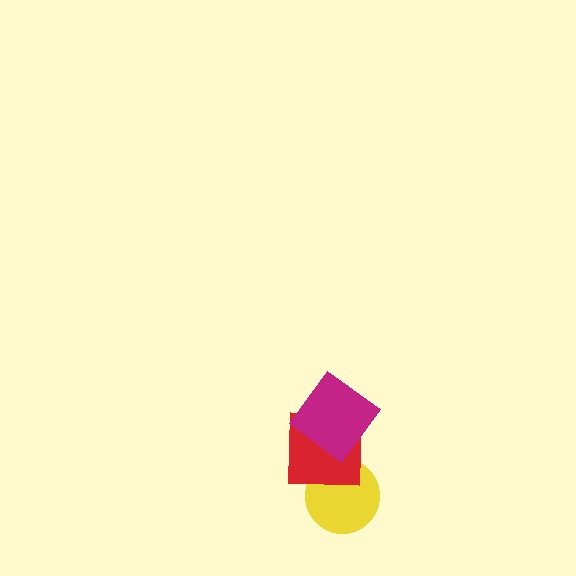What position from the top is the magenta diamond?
The magenta diamond is 1st from the top.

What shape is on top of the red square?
The magenta diamond is on top of the red square.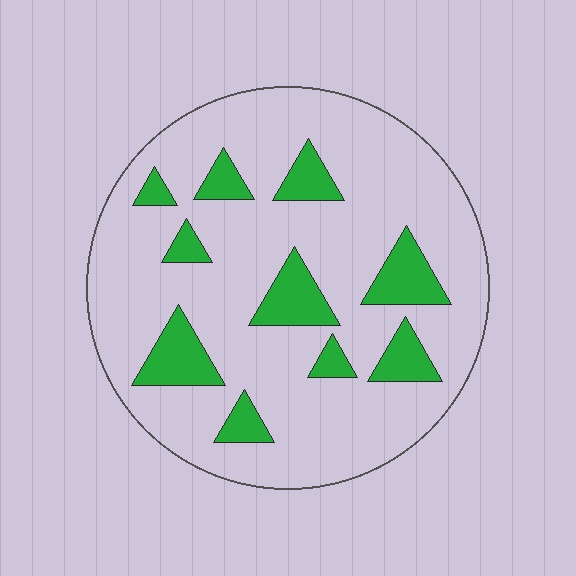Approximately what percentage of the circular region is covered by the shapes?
Approximately 20%.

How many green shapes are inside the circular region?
10.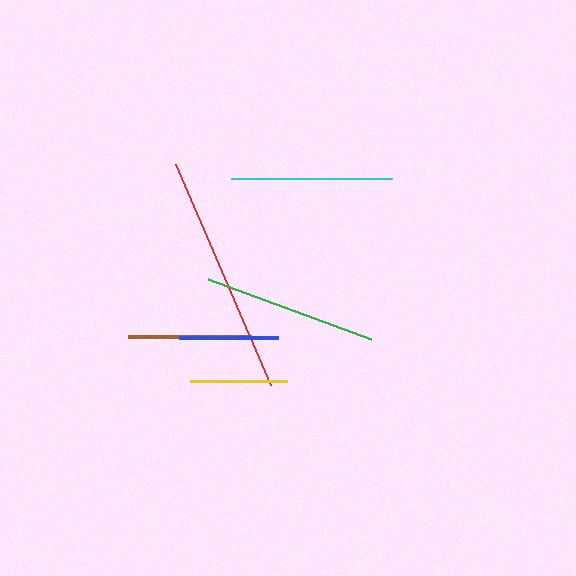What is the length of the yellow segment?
The yellow segment is approximately 97 pixels long.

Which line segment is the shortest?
The yellow line is the shortest at approximately 97 pixels.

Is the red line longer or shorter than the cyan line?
The red line is longer than the cyan line.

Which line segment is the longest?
The red line is the longest at approximately 241 pixels.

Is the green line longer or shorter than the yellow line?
The green line is longer than the yellow line.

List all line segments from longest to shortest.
From longest to shortest: red, green, cyan, brown, blue, yellow.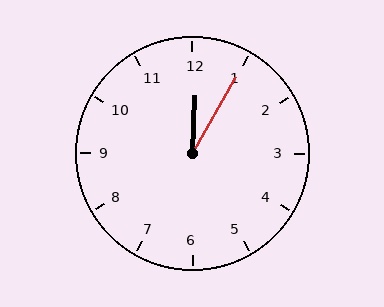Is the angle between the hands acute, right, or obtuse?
It is acute.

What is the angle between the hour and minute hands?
Approximately 28 degrees.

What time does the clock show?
12:05.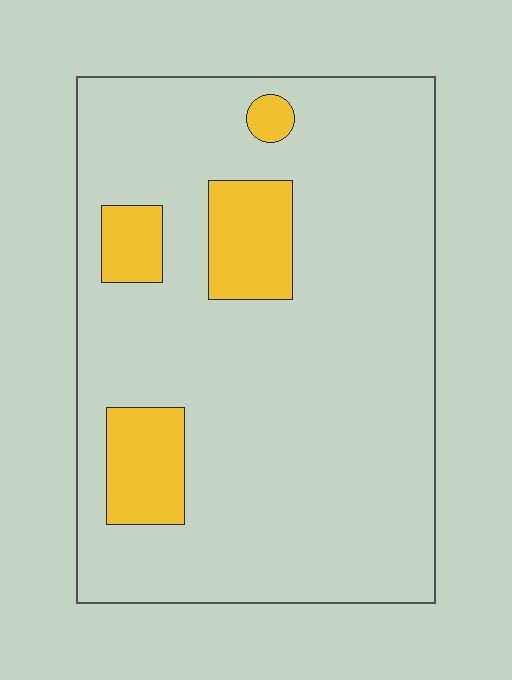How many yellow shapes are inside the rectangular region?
4.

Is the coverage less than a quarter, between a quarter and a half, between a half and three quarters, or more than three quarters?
Less than a quarter.